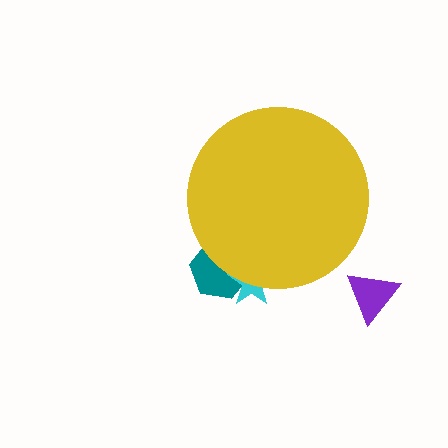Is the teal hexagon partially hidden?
Yes, the teal hexagon is partially hidden behind the yellow circle.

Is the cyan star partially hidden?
Yes, the cyan star is partially hidden behind the yellow circle.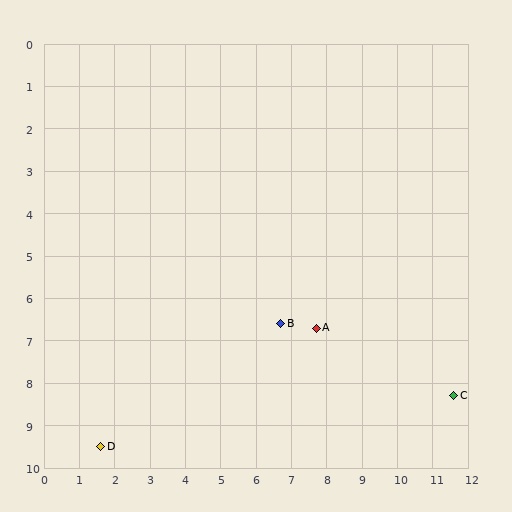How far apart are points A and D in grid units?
Points A and D are about 6.7 grid units apart.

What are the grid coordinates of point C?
Point C is at approximately (11.6, 8.3).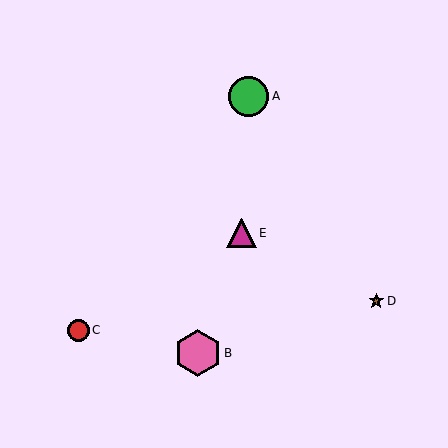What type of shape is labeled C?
Shape C is a red circle.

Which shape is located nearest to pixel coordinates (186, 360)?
The pink hexagon (labeled B) at (198, 353) is nearest to that location.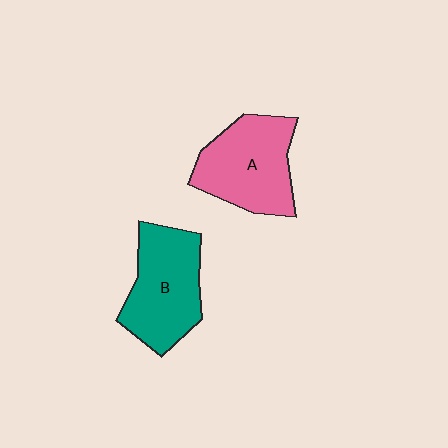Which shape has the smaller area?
Shape B (teal).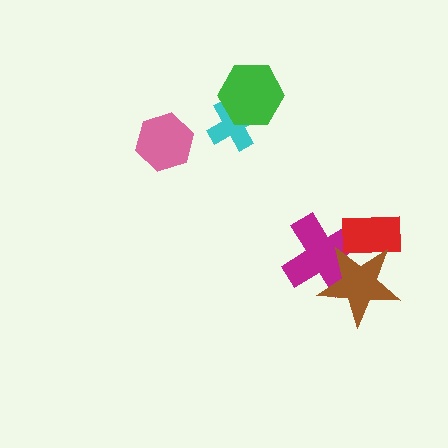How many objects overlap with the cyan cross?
1 object overlaps with the cyan cross.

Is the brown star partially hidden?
No, no other shape covers it.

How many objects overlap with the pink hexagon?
0 objects overlap with the pink hexagon.